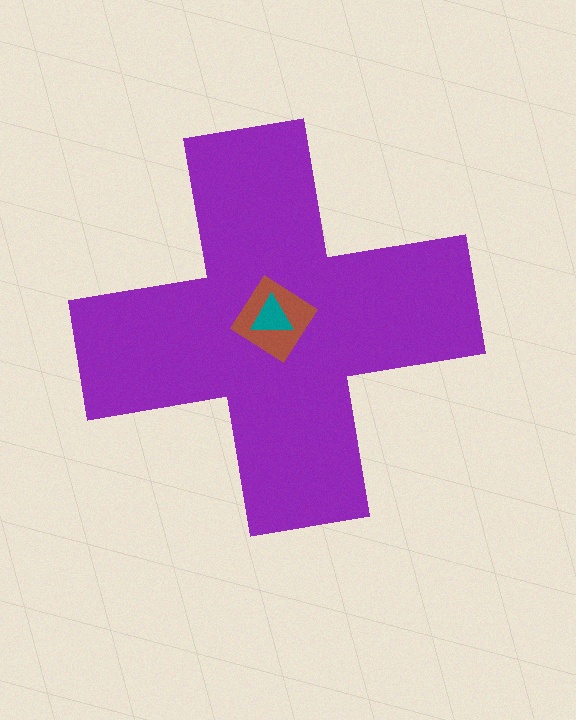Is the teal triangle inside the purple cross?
Yes.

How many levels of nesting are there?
3.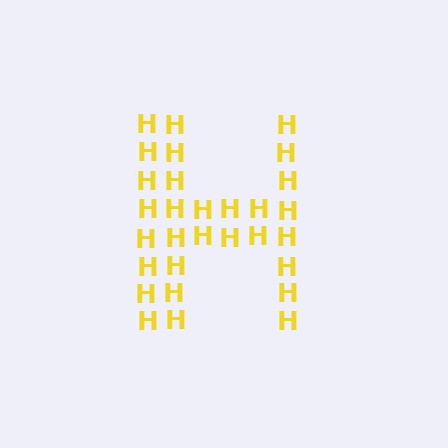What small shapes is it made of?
It is made of small letter H's.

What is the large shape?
The large shape is the letter H.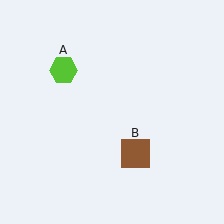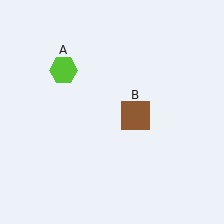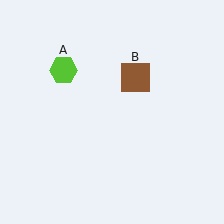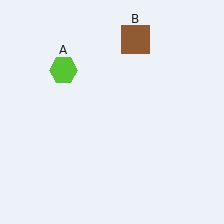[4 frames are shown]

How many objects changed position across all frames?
1 object changed position: brown square (object B).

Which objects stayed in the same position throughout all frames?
Lime hexagon (object A) remained stationary.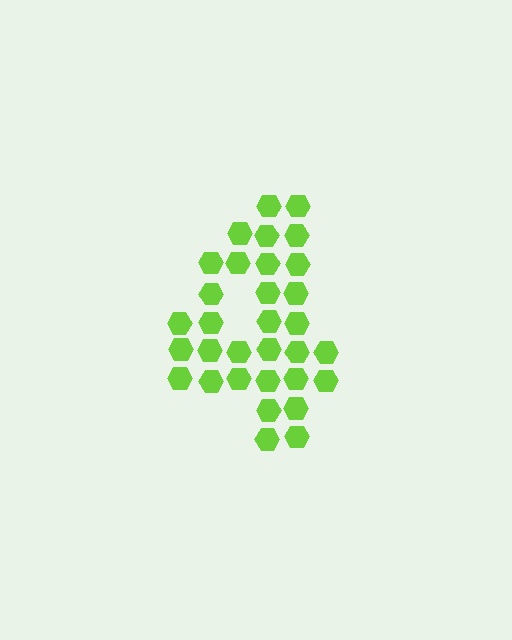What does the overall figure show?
The overall figure shows the digit 4.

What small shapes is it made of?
It is made of small hexagons.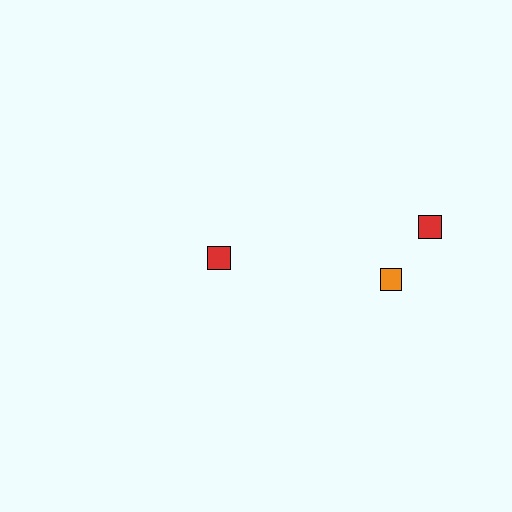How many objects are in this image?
There are 3 objects.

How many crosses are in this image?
There are no crosses.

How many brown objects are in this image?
There are no brown objects.